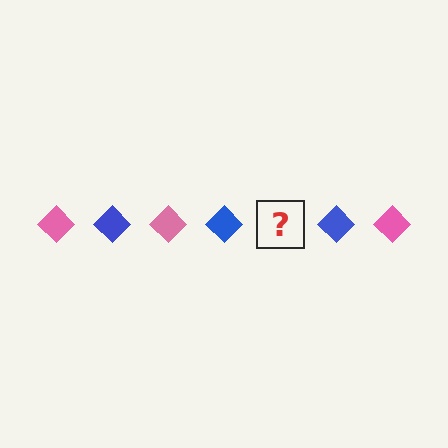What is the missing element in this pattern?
The missing element is a pink diamond.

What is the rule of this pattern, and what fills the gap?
The rule is that the pattern cycles through pink, blue diamonds. The gap should be filled with a pink diamond.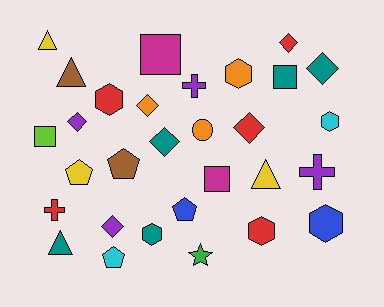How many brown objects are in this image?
There are 2 brown objects.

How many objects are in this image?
There are 30 objects.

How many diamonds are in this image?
There are 7 diamonds.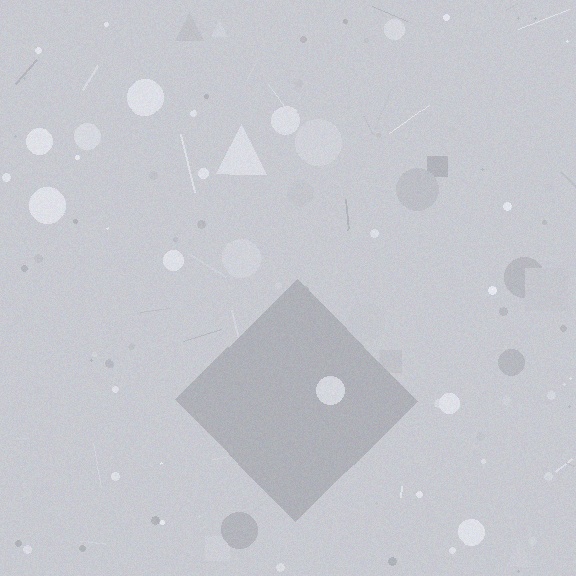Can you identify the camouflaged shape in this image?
The camouflaged shape is a diamond.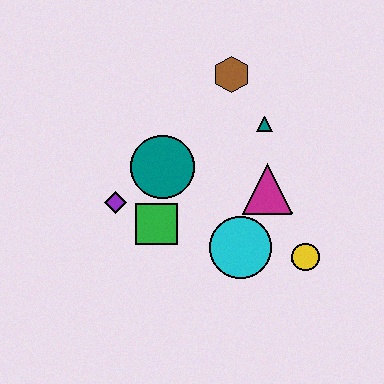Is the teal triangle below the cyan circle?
No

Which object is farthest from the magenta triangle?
The purple diamond is farthest from the magenta triangle.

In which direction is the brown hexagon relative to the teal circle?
The brown hexagon is above the teal circle.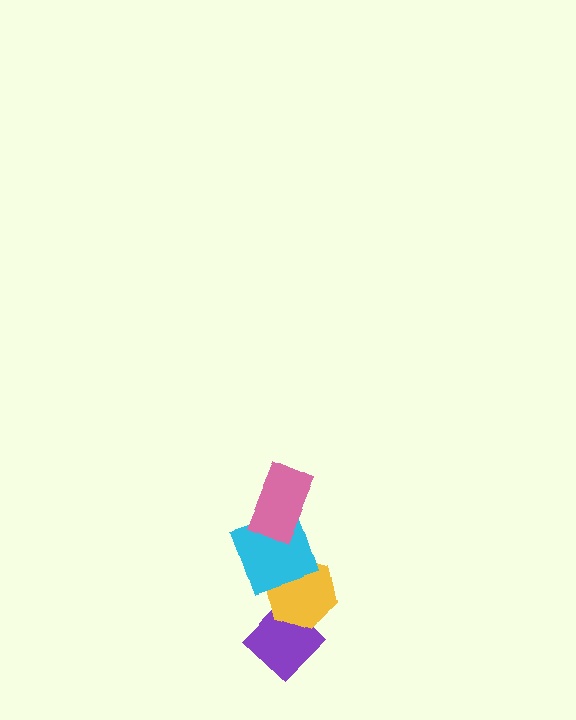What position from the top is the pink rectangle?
The pink rectangle is 1st from the top.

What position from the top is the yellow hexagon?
The yellow hexagon is 3rd from the top.